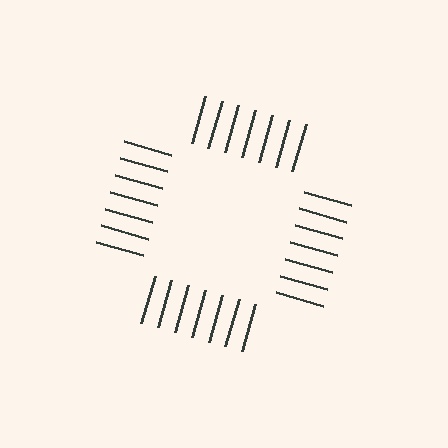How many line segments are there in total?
28 — 7 along each of the 4 edges.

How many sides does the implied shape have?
4 sides — the line-ends trace a square.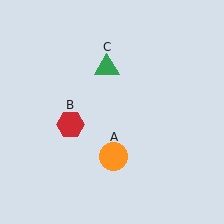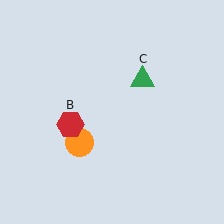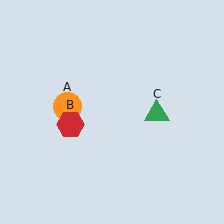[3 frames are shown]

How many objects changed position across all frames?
2 objects changed position: orange circle (object A), green triangle (object C).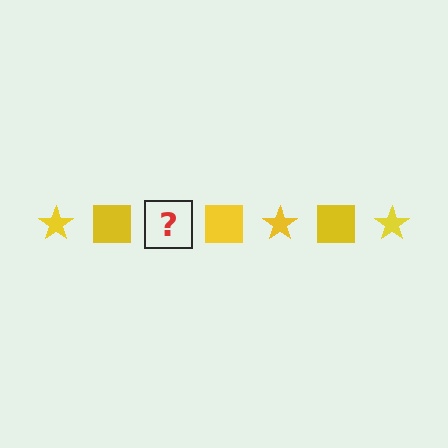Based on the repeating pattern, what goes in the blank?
The blank should be a yellow star.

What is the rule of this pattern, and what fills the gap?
The rule is that the pattern cycles through star, square shapes in yellow. The gap should be filled with a yellow star.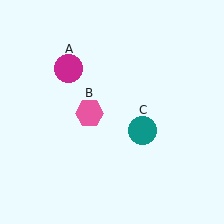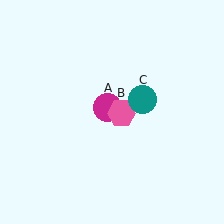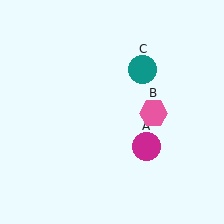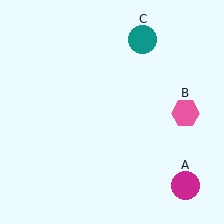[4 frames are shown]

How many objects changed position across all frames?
3 objects changed position: magenta circle (object A), pink hexagon (object B), teal circle (object C).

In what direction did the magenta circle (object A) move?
The magenta circle (object A) moved down and to the right.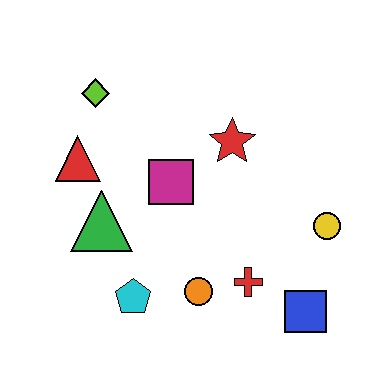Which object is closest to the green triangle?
The red triangle is closest to the green triangle.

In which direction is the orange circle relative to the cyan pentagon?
The orange circle is to the right of the cyan pentagon.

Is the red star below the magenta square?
No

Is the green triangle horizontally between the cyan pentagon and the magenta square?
No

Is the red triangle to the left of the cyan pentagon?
Yes